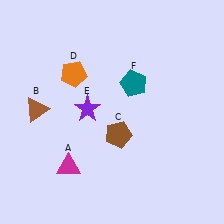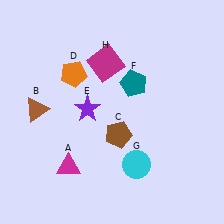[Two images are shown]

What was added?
A cyan circle (G), a magenta square (H) were added in Image 2.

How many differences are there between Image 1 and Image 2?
There are 2 differences between the two images.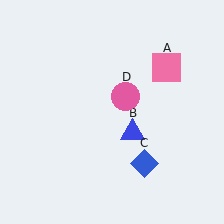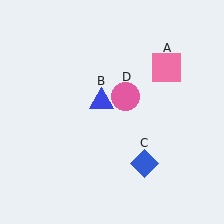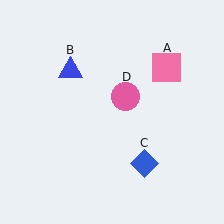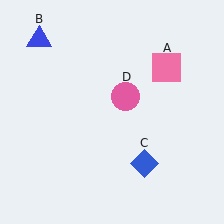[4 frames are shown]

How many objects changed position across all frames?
1 object changed position: blue triangle (object B).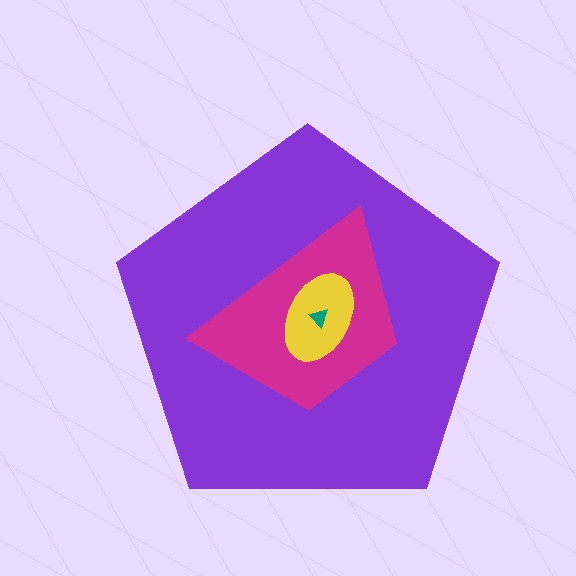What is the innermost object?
The teal triangle.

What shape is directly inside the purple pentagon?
The magenta trapezoid.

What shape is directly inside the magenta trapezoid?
The yellow ellipse.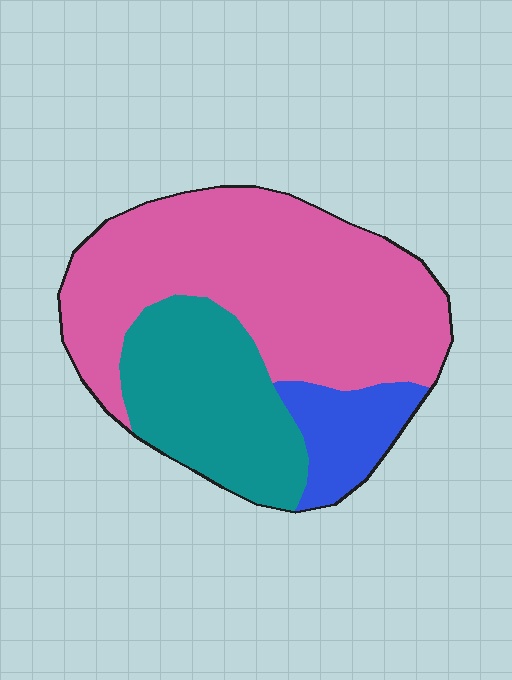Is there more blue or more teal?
Teal.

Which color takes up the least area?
Blue, at roughly 10%.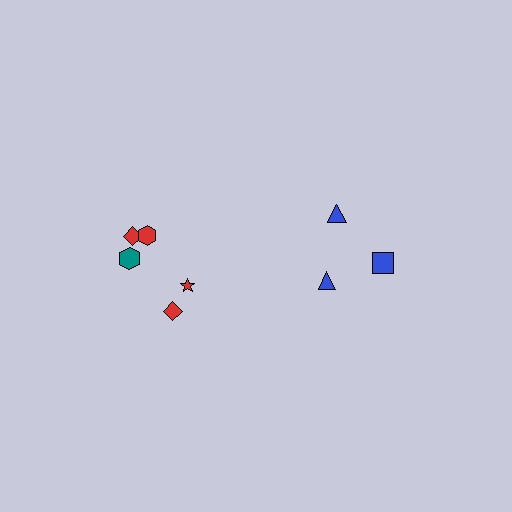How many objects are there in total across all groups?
There are 8 objects.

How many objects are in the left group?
There are 5 objects.